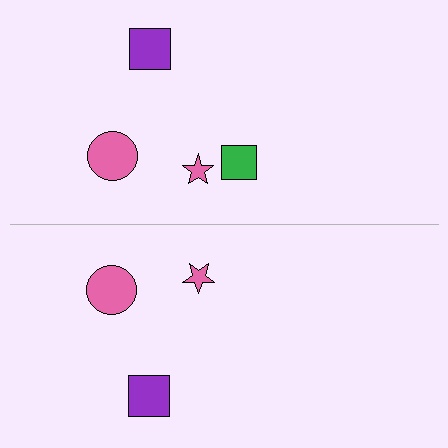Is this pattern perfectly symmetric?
No, the pattern is not perfectly symmetric. A green square is missing from the bottom side.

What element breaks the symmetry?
A green square is missing from the bottom side.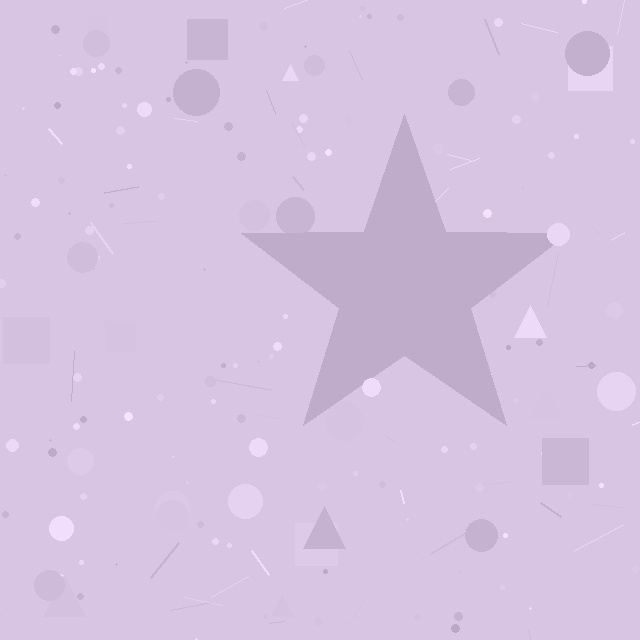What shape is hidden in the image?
A star is hidden in the image.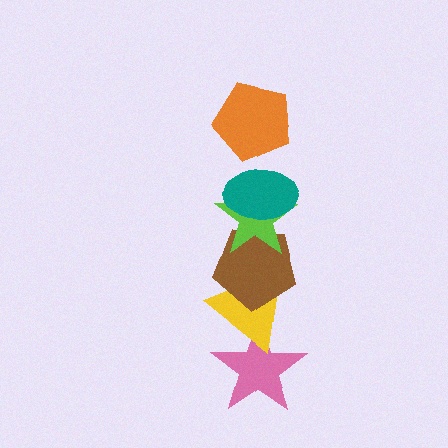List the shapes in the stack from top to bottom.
From top to bottom: the orange pentagon, the teal ellipse, the lime star, the brown pentagon, the yellow triangle, the pink star.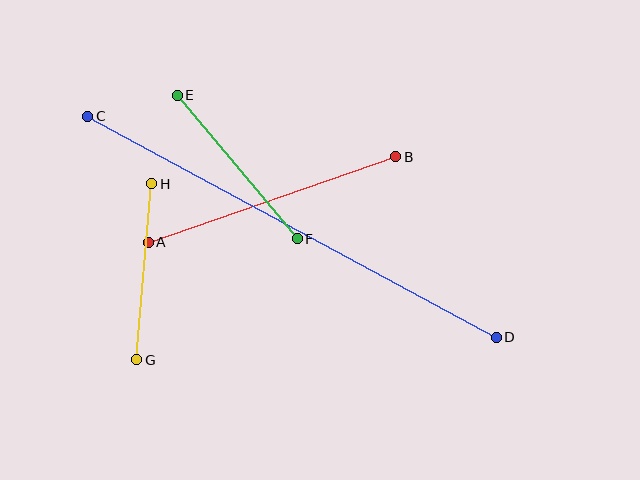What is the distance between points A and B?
The distance is approximately 262 pixels.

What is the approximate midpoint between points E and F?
The midpoint is at approximately (237, 167) pixels.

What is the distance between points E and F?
The distance is approximately 187 pixels.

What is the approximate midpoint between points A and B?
The midpoint is at approximately (272, 199) pixels.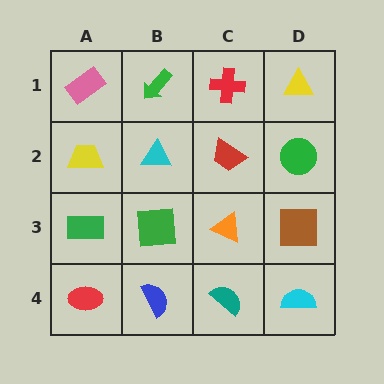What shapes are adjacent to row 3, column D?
A green circle (row 2, column D), a cyan semicircle (row 4, column D), an orange triangle (row 3, column C).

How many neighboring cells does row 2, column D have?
3.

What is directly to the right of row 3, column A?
A green square.